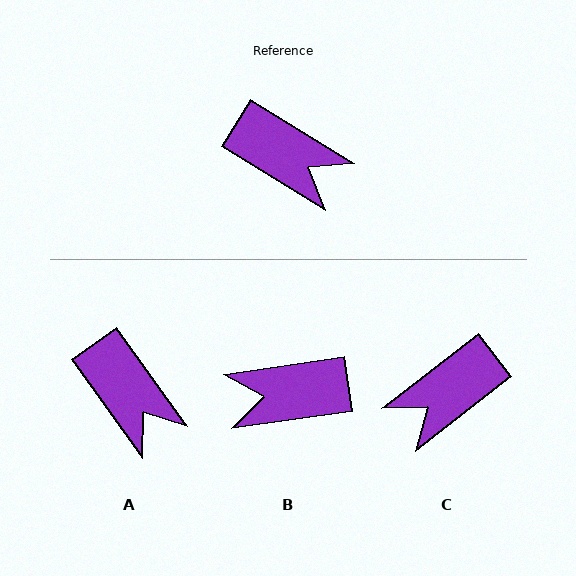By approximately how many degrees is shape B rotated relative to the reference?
Approximately 140 degrees clockwise.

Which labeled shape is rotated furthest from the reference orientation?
B, about 140 degrees away.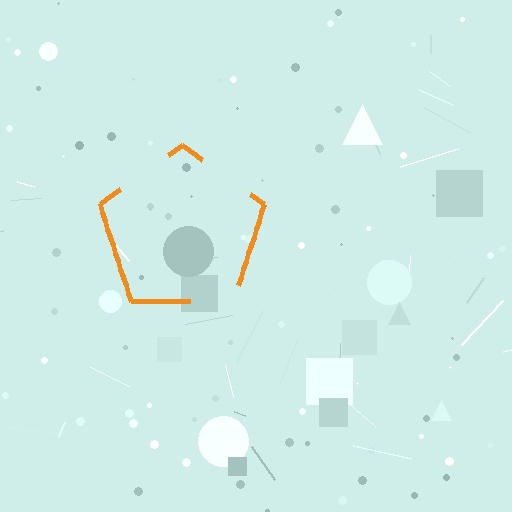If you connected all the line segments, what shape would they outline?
They would outline a pentagon.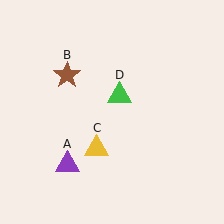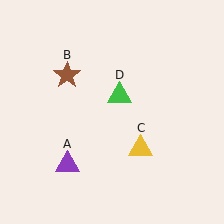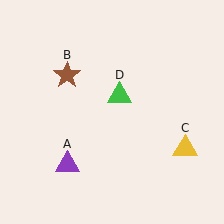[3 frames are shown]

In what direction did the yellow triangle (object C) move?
The yellow triangle (object C) moved right.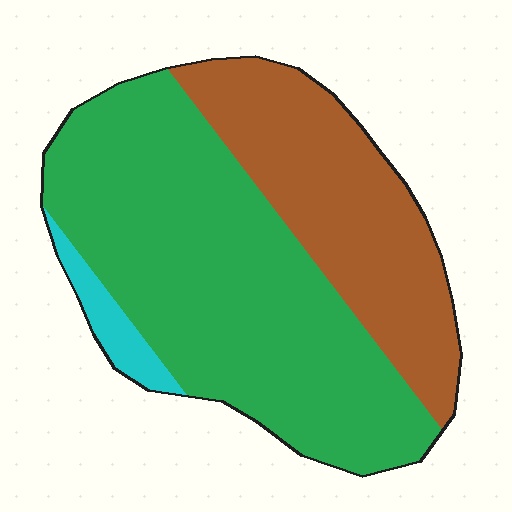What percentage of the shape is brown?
Brown covers around 35% of the shape.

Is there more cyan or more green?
Green.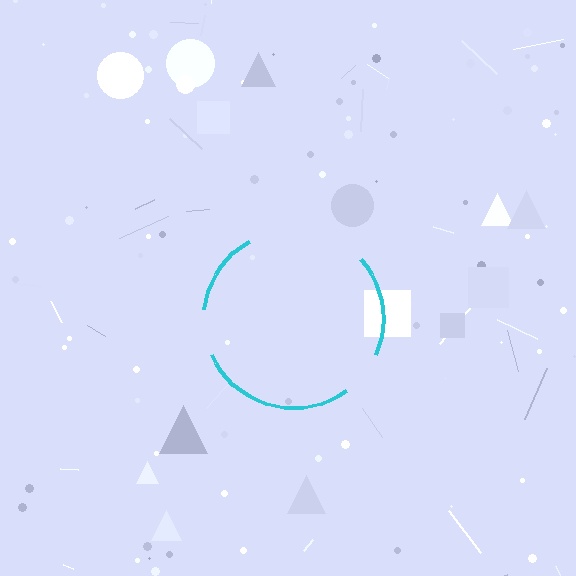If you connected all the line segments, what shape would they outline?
They would outline a circle.